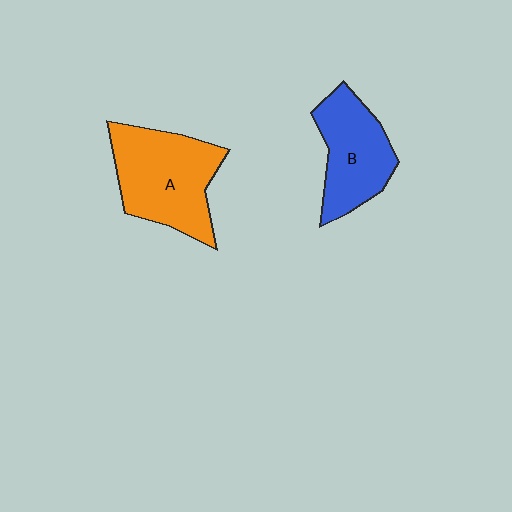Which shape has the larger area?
Shape A (orange).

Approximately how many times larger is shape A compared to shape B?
Approximately 1.3 times.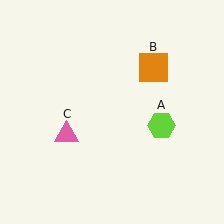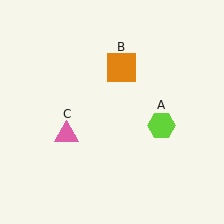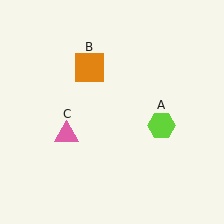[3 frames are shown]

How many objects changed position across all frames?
1 object changed position: orange square (object B).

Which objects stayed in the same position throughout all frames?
Lime hexagon (object A) and pink triangle (object C) remained stationary.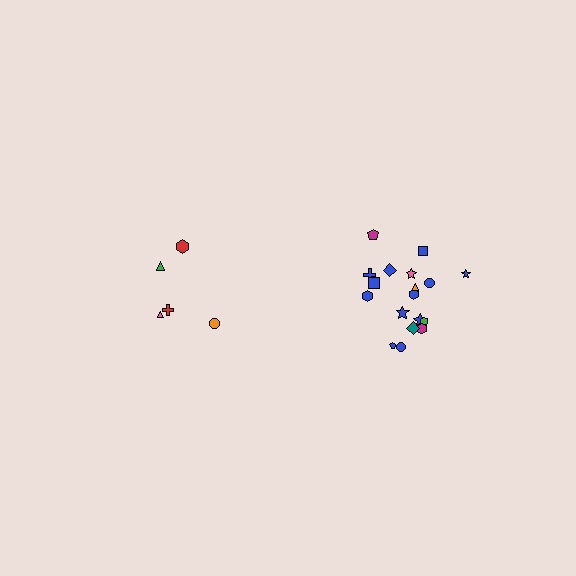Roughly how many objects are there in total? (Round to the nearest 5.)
Roughly 25 objects in total.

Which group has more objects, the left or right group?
The right group.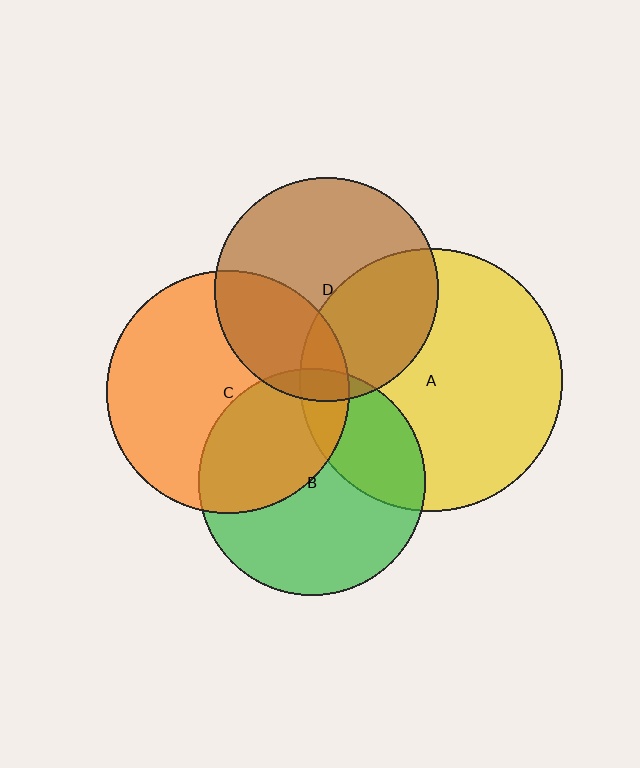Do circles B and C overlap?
Yes.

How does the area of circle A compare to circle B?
Approximately 1.3 times.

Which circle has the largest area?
Circle A (yellow).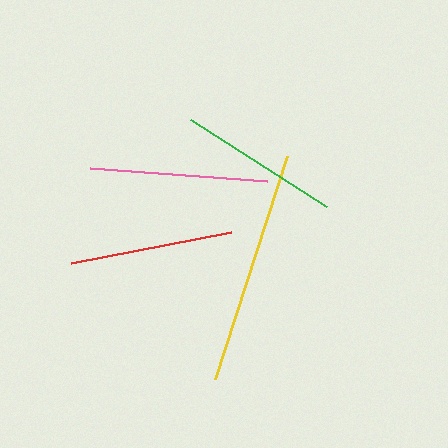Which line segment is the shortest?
The green line is the shortest at approximately 162 pixels.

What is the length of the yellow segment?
The yellow segment is approximately 234 pixels long.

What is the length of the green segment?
The green segment is approximately 162 pixels long.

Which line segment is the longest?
The yellow line is the longest at approximately 234 pixels.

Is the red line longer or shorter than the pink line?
The pink line is longer than the red line.